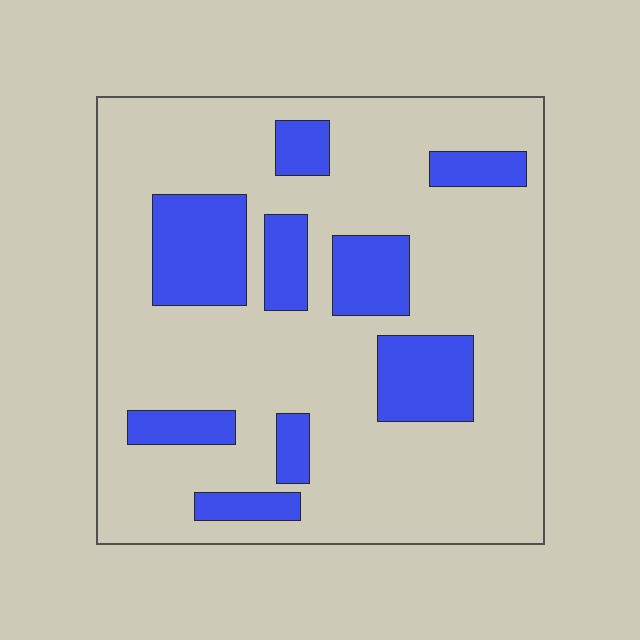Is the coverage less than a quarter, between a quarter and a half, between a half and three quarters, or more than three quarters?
Less than a quarter.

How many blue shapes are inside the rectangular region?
9.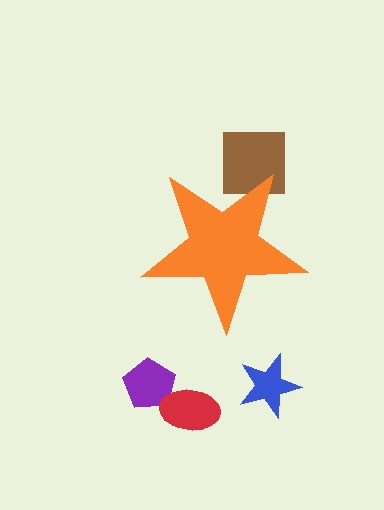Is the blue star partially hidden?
No, the blue star is fully visible.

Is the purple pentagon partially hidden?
No, the purple pentagon is fully visible.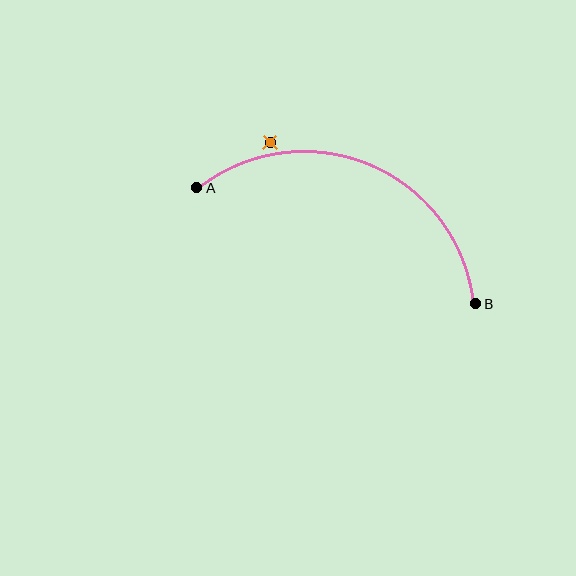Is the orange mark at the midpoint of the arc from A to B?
No — the orange mark does not lie on the arc at all. It sits slightly outside the curve.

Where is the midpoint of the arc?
The arc midpoint is the point on the curve farthest from the straight line joining A and B. It sits above that line.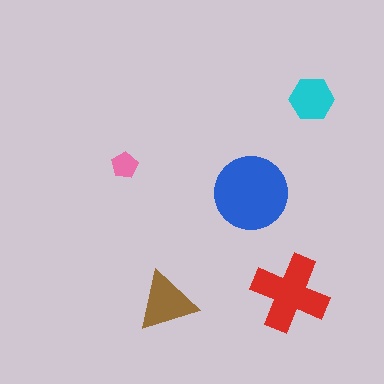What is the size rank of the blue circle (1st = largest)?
1st.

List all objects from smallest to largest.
The pink pentagon, the cyan hexagon, the brown triangle, the red cross, the blue circle.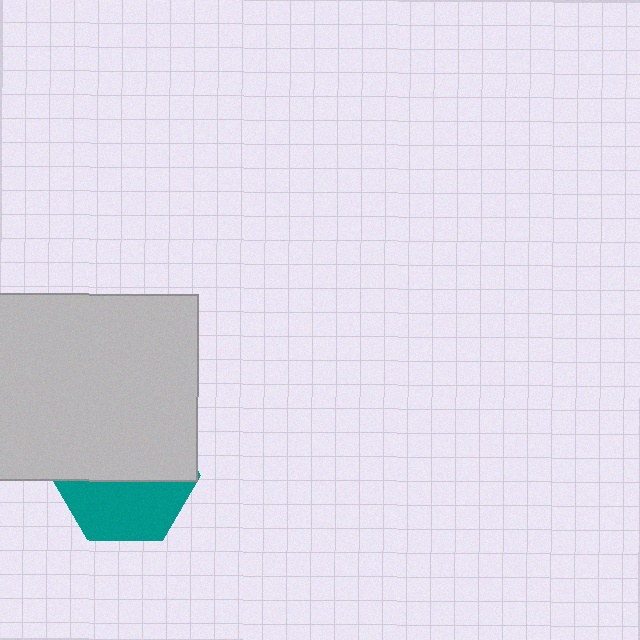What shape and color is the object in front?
The object in front is a light gray rectangle.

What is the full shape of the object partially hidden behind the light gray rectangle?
The partially hidden object is a teal hexagon.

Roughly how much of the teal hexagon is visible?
A small part of it is visible (roughly 43%).